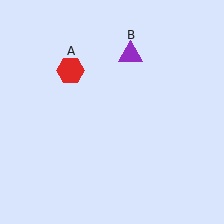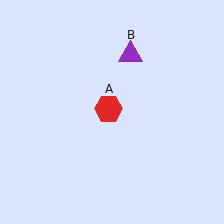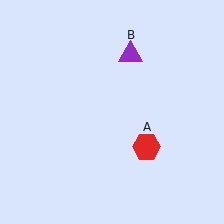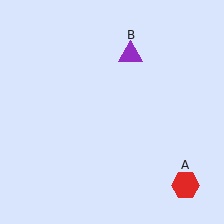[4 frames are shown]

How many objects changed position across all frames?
1 object changed position: red hexagon (object A).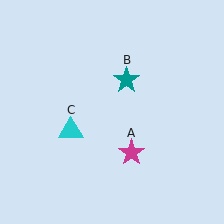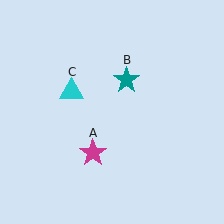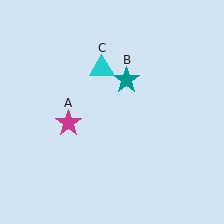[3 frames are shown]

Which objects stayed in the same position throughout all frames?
Teal star (object B) remained stationary.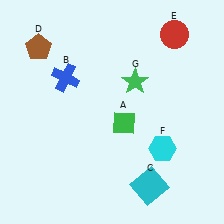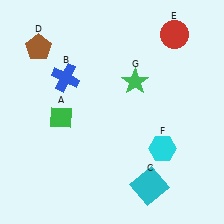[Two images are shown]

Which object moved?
The green diamond (A) moved left.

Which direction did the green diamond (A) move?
The green diamond (A) moved left.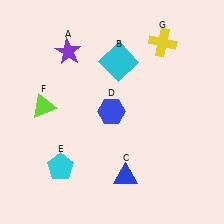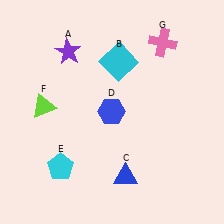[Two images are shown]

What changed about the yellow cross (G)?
In Image 1, G is yellow. In Image 2, it changed to pink.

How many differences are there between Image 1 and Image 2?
There is 1 difference between the two images.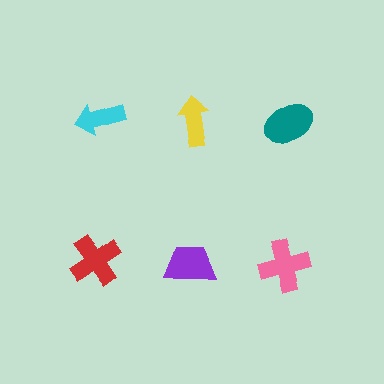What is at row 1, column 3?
A teal ellipse.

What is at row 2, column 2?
A purple trapezoid.